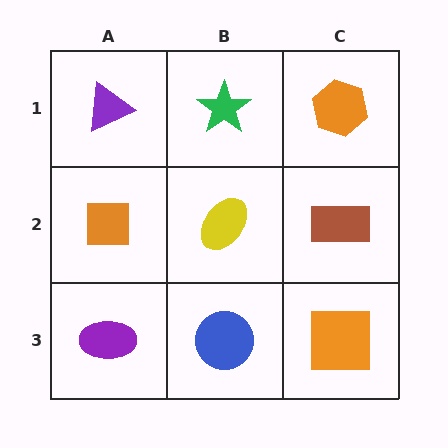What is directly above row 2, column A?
A purple triangle.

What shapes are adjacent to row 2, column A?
A purple triangle (row 1, column A), a purple ellipse (row 3, column A), a yellow ellipse (row 2, column B).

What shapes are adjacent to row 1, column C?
A brown rectangle (row 2, column C), a green star (row 1, column B).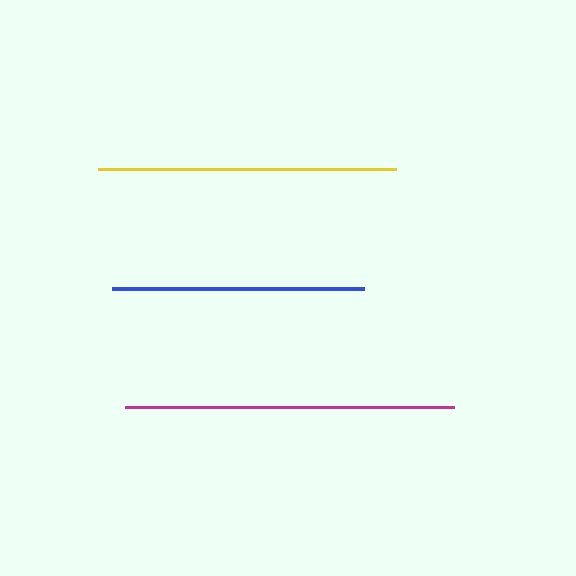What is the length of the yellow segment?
The yellow segment is approximately 298 pixels long.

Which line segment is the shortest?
The blue line is the shortest at approximately 252 pixels.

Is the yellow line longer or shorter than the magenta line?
The magenta line is longer than the yellow line.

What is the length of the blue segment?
The blue segment is approximately 252 pixels long.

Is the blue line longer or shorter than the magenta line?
The magenta line is longer than the blue line.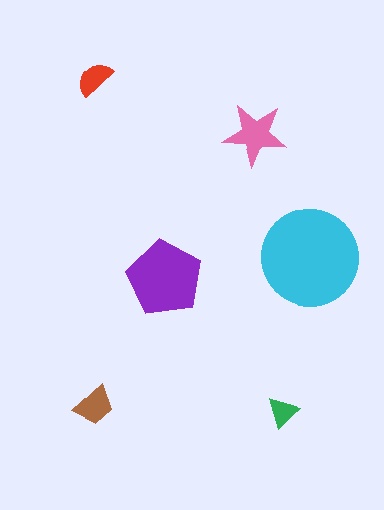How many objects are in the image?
There are 6 objects in the image.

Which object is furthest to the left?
The red semicircle is leftmost.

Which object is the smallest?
The green triangle.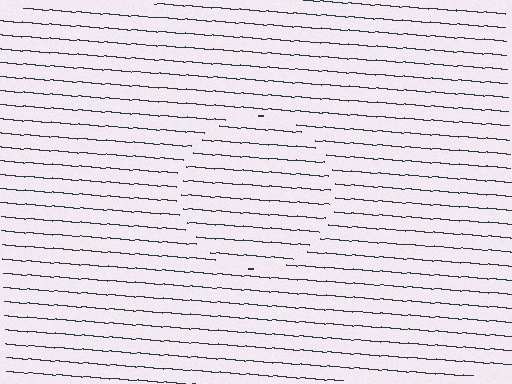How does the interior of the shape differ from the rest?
The interior of the shape contains the same grating, shifted by half a period — the contour is defined by the phase discontinuity where line-ends from the inner and outer gratings abut.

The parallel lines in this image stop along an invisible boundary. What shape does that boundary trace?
An illusory circle. The interior of the shape contains the same grating, shifted by half a period — the contour is defined by the phase discontinuity where line-ends from the inner and outer gratings abut.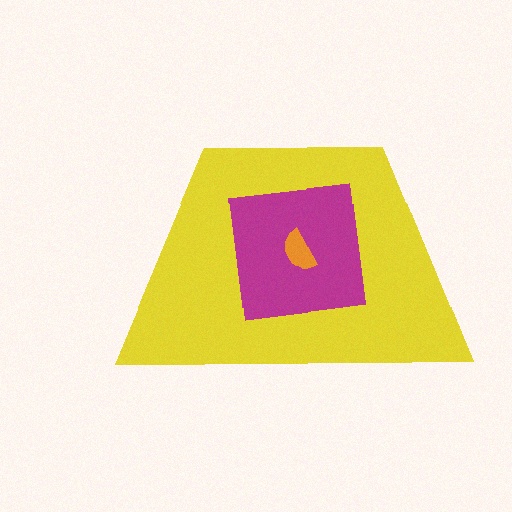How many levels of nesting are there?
3.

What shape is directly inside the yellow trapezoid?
The magenta square.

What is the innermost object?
The orange semicircle.